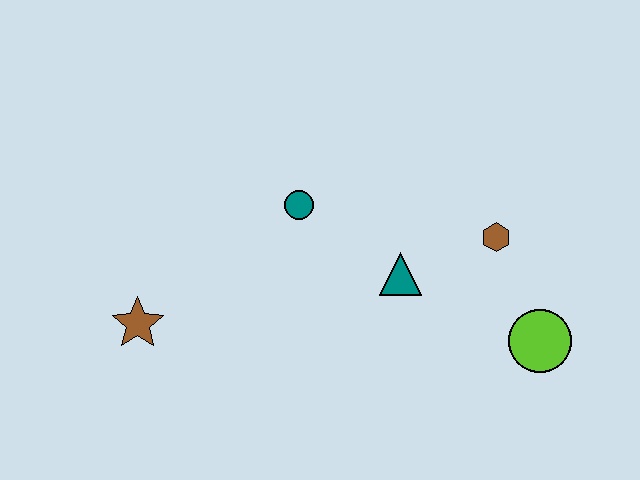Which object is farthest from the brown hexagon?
The brown star is farthest from the brown hexagon.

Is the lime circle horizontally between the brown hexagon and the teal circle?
No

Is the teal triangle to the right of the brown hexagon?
No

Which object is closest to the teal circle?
The teal triangle is closest to the teal circle.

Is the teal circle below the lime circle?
No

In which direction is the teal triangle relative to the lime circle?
The teal triangle is to the left of the lime circle.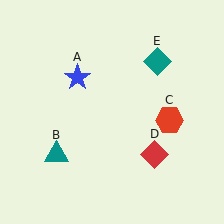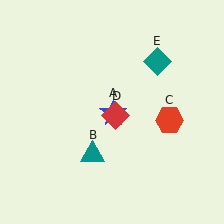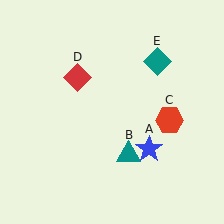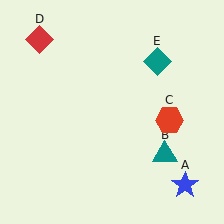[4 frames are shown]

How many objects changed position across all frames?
3 objects changed position: blue star (object A), teal triangle (object B), red diamond (object D).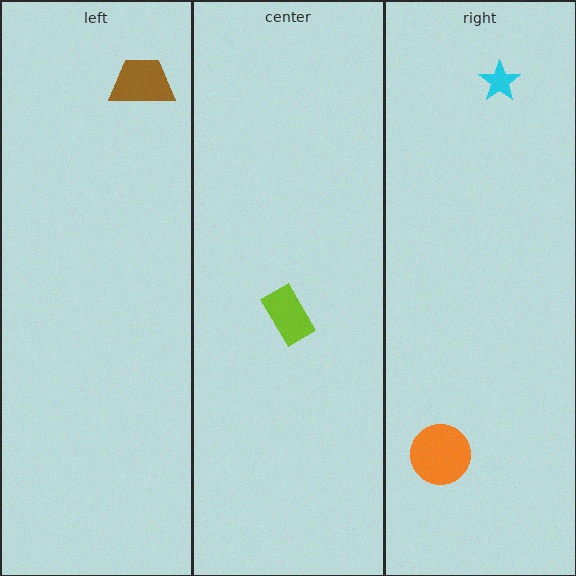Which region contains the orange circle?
The right region.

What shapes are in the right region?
The cyan star, the orange circle.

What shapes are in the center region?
The lime rectangle.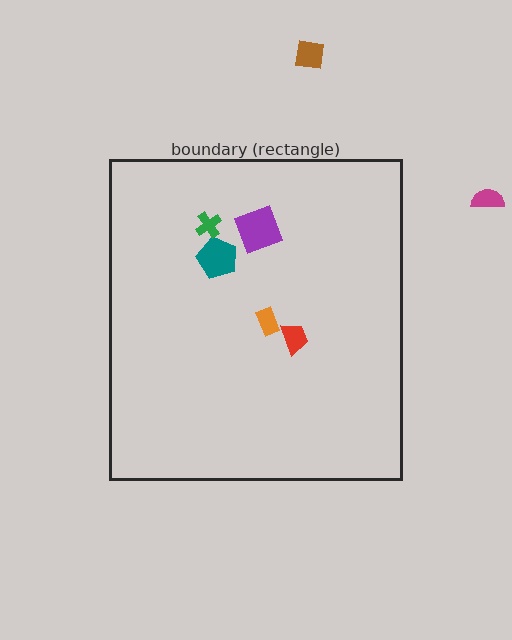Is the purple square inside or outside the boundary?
Inside.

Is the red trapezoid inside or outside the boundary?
Inside.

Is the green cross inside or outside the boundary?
Inside.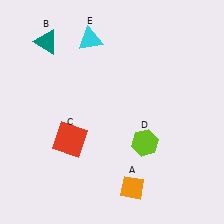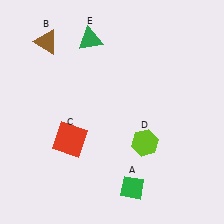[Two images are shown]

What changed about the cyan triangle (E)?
In Image 1, E is cyan. In Image 2, it changed to green.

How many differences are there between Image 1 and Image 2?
There are 3 differences between the two images.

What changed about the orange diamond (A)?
In Image 1, A is orange. In Image 2, it changed to green.